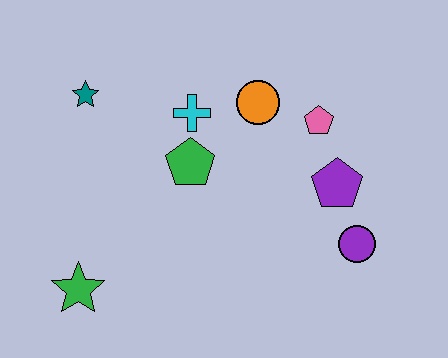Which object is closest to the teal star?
The cyan cross is closest to the teal star.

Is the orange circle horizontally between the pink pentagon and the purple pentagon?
No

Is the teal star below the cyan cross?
No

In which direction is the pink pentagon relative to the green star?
The pink pentagon is to the right of the green star.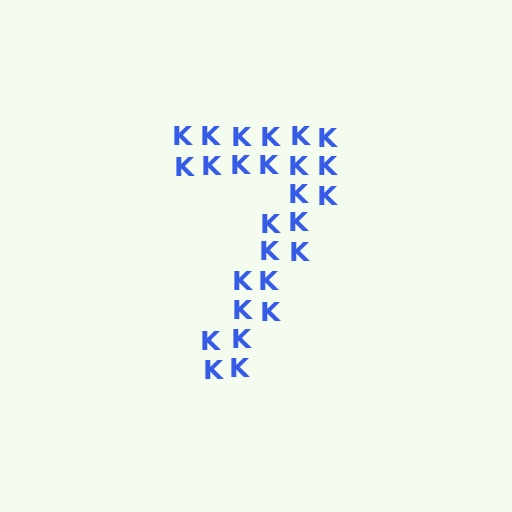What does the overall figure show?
The overall figure shows the digit 7.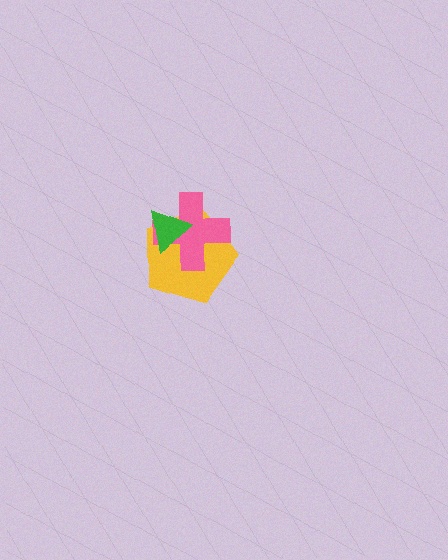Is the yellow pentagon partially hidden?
Yes, it is partially covered by another shape.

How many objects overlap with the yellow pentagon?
2 objects overlap with the yellow pentagon.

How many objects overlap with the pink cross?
2 objects overlap with the pink cross.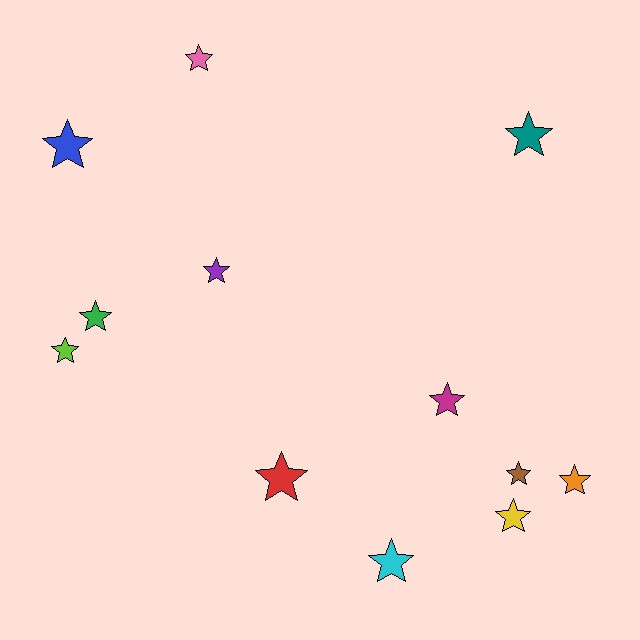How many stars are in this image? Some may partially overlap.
There are 12 stars.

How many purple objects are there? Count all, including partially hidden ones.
There is 1 purple object.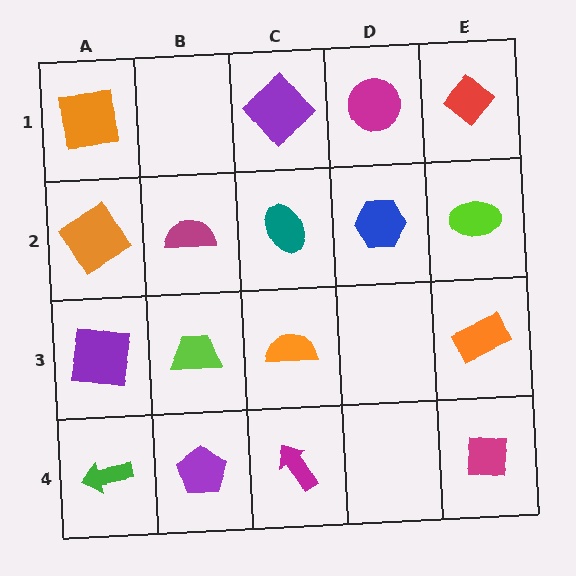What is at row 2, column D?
A blue hexagon.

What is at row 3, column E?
An orange rectangle.